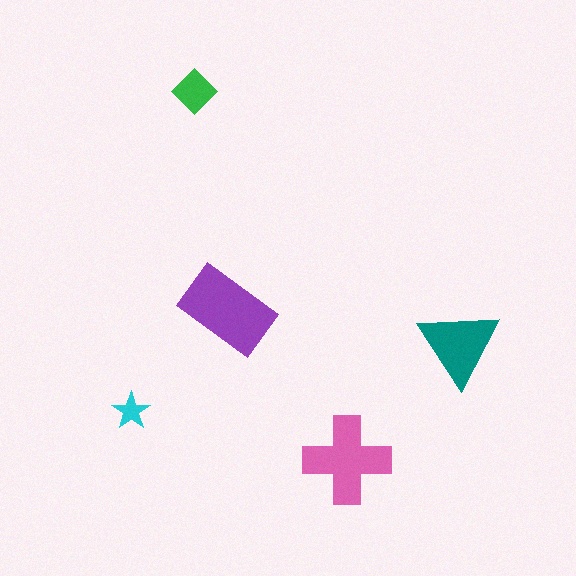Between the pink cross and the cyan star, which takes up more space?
The pink cross.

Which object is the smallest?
The cyan star.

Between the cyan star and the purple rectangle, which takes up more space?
The purple rectangle.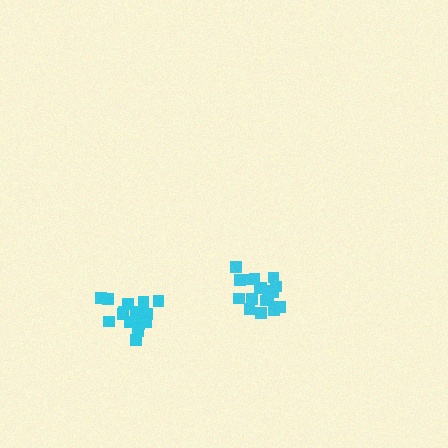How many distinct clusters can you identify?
There are 2 distinct clusters.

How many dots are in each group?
Group 1: 17 dots, Group 2: 18 dots (35 total).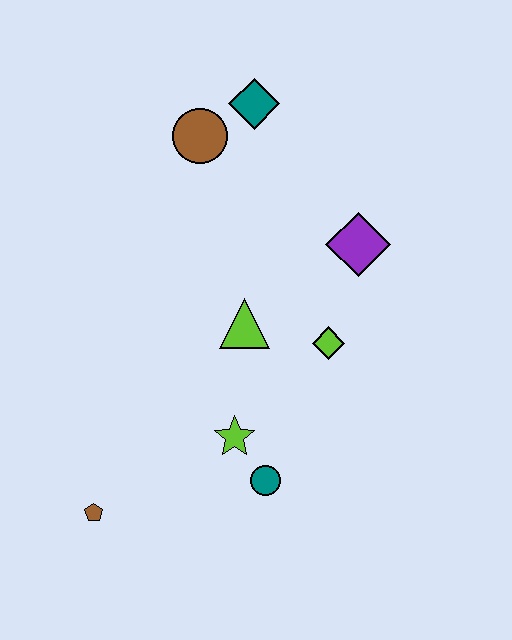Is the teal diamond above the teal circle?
Yes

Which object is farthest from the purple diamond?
The brown pentagon is farthest from the purple diamond.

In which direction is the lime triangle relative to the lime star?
The lime triangle is above the lime star.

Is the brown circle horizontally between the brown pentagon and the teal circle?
Yes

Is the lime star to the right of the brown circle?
Yes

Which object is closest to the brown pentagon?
The lime star is closest to the brown pentagon.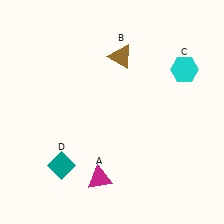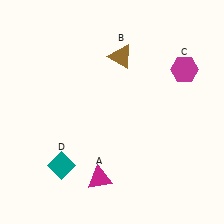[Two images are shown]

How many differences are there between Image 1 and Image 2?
There is 1 difference between the two images.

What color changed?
The hexagon (C) changed from cyan in Image 1 to magenta in Image 2.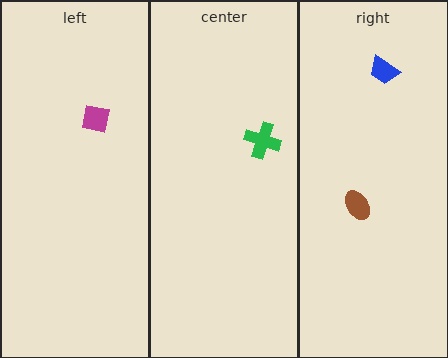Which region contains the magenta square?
The left region.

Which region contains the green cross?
The center region.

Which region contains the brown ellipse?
The right region.